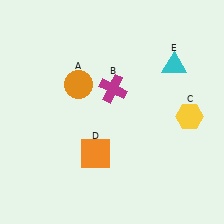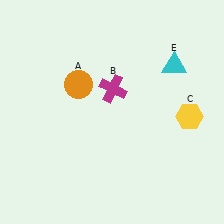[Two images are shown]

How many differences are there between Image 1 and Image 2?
There is 1 difference between the two images.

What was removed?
The orange square (D) was removed in Image 2.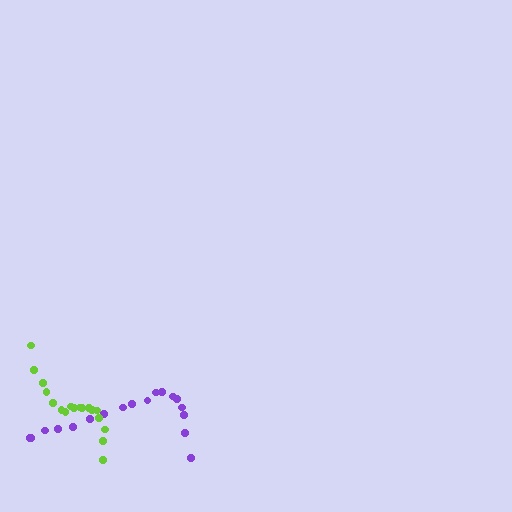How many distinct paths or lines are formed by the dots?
There are 2 distinct paths.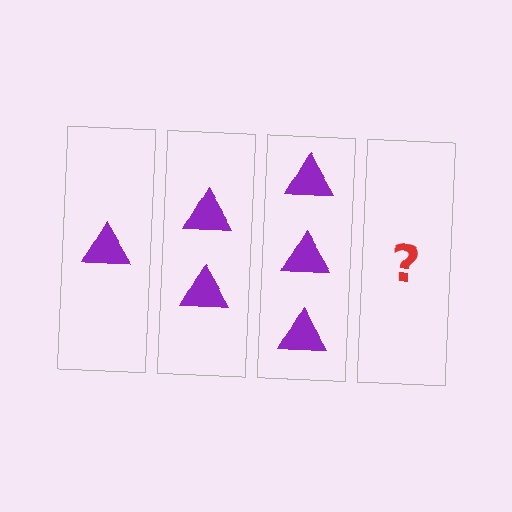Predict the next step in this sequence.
The next step is 4 triangles.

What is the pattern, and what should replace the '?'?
The pattern is that each step adds one more triangle. The '?' should be 4 triangles.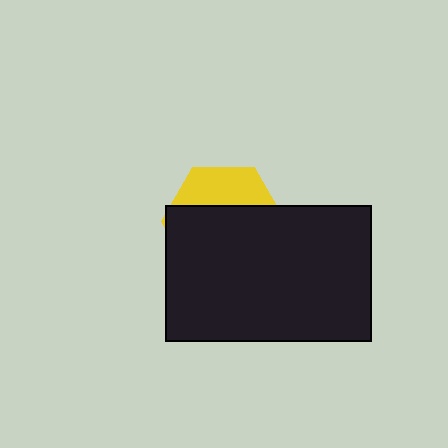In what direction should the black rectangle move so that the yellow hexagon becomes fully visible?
The black rectangle should move down. That is the shortest direction to clear the overlap and leave the yellow hexagon fully visible.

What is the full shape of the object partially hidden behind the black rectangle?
The partially hidden object is a yellow hexagon.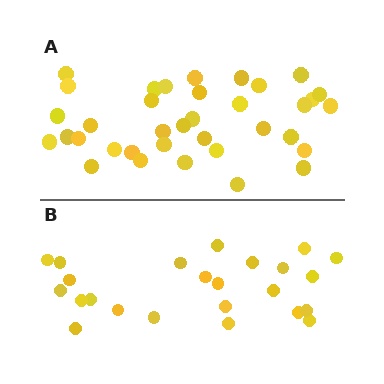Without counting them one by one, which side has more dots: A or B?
Region A (the top region) has more dots.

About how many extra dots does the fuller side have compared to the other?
Region A has roughly 12 or so more dots than region B.